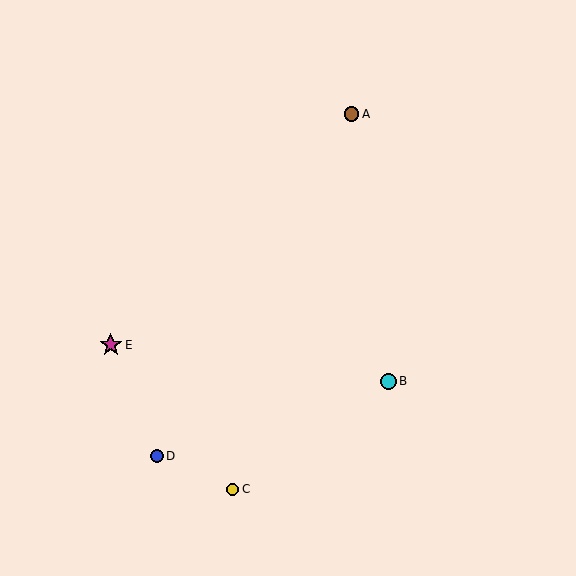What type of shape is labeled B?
Shape B is a cyan circle.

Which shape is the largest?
The magenta star (labeled E) is the largest.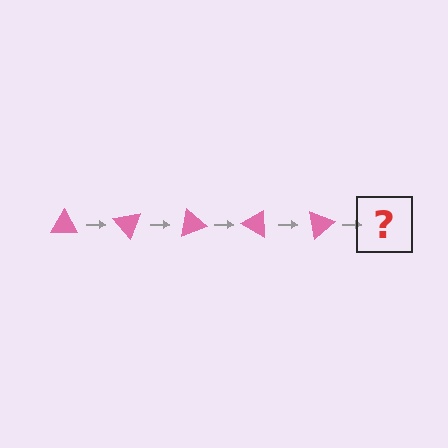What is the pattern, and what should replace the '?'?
The pattern is that the triangle rotates 50 degrees each step. The '?' should be a pink triangle rotated 250 degrees.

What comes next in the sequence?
The next element should be a pink triangle rotated 250 degrees.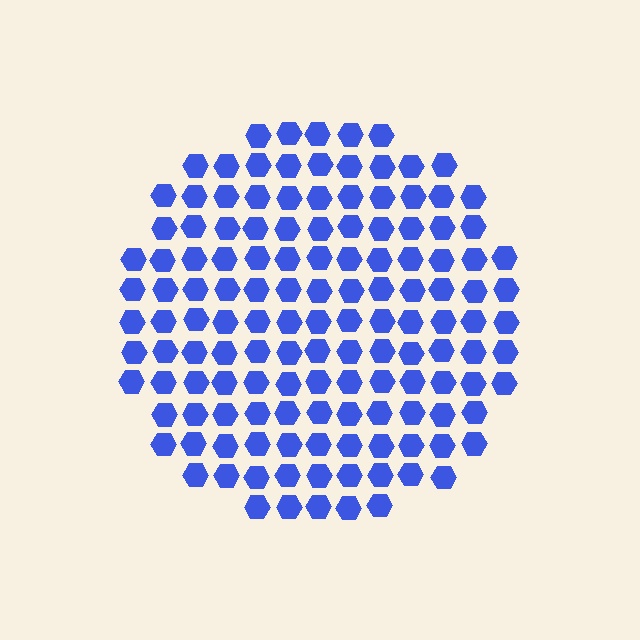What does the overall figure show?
The overall figure shows a circle.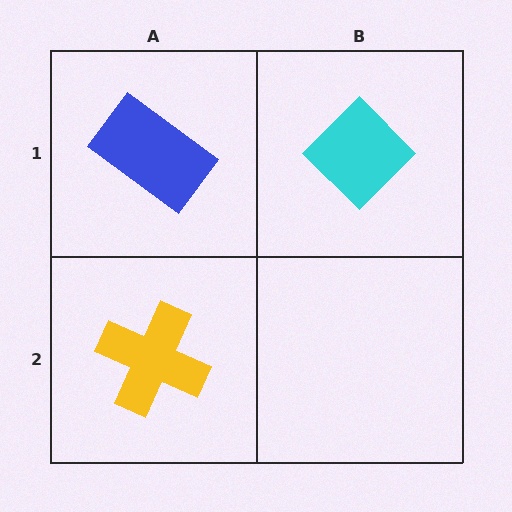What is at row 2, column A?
A yellow cross.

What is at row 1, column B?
A cyan diamond.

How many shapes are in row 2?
1 shape.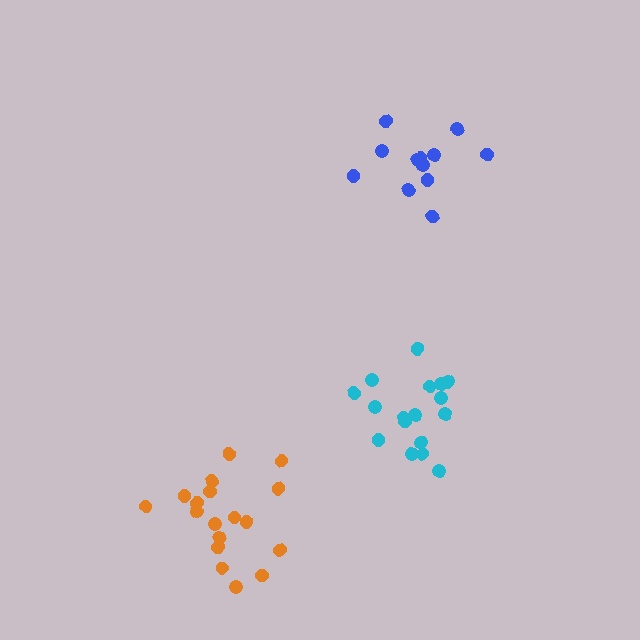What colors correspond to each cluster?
The clusters are colored: orange, blue, cyan.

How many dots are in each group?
Group 1: 18 dots, Group 2: 12 dots, Group 3: 17 dots (47 total).